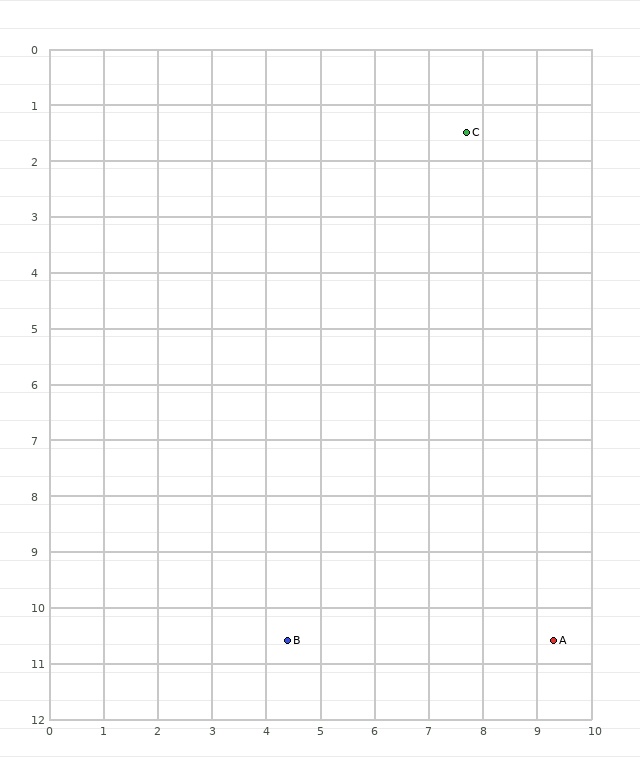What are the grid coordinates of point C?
Point C is at approximately (7.7, 1.5).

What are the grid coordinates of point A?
Point A is at approximately (9.3, 10.6).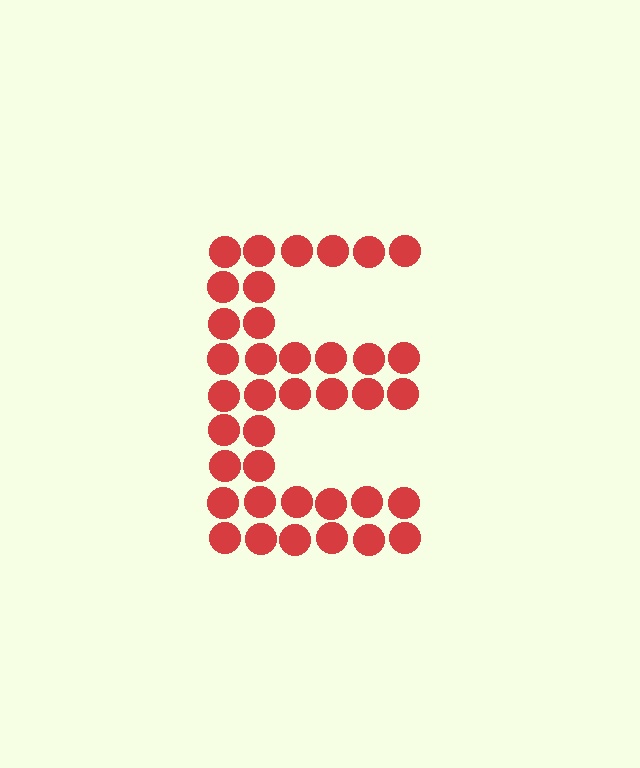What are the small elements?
The small elements are circles.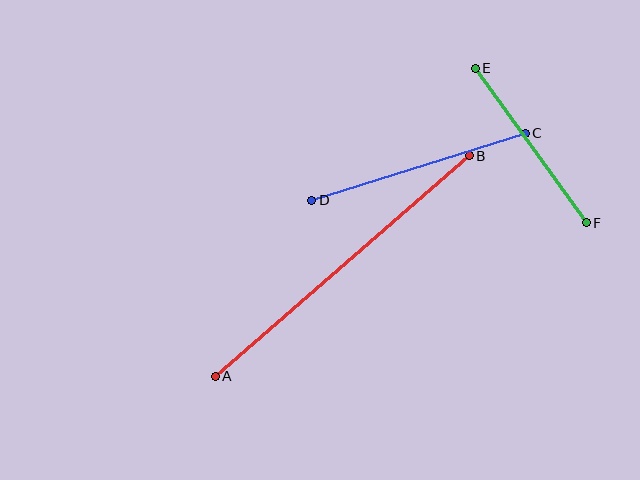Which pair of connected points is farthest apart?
Points A and B are farthest apart.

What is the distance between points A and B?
The distance is approximately 336 pixels.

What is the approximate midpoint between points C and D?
The midpoint is at approximately (418, 167) pixels.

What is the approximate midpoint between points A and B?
The midpoint is at approximately (342, 266) pixels.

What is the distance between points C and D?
The distance is approximately 224 pixels.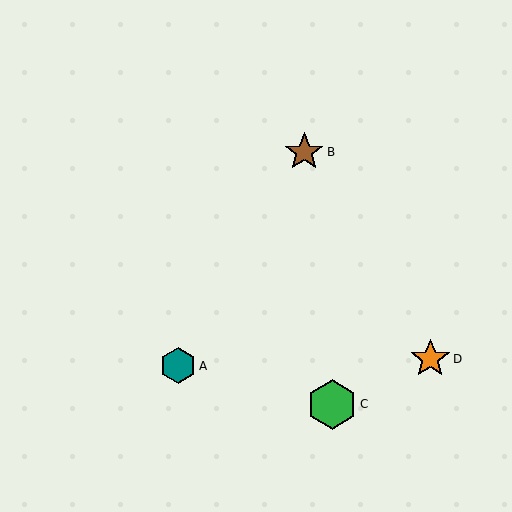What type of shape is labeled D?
Shape D is an orange star.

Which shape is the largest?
The green hexagon (labeled C) is the largest.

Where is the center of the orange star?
The center of the orange star is at (430, 359).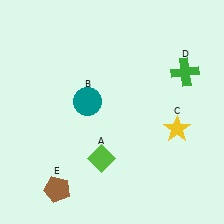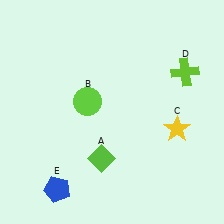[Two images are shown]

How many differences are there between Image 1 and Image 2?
There are 3 differences between the two images.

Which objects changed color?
B changed from teal to lime. D changed from green to lime. E changed from brown to blue.